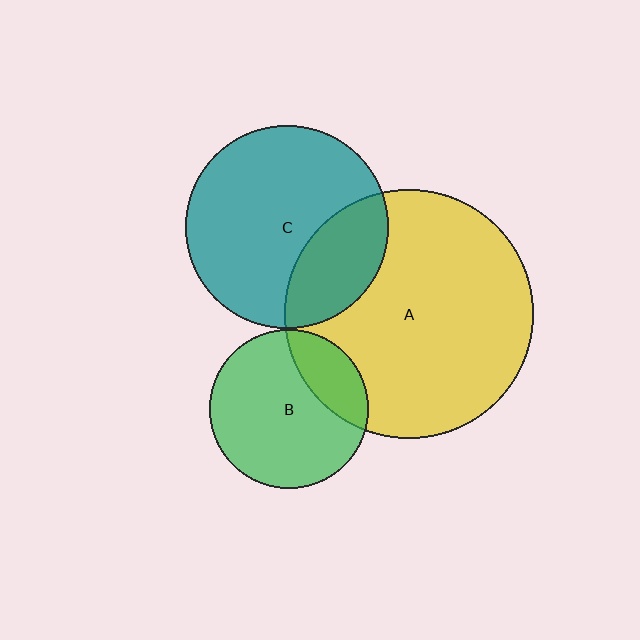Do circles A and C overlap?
Yes.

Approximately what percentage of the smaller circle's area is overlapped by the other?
Approximately 25%.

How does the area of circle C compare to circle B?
Approximately 1.6 times.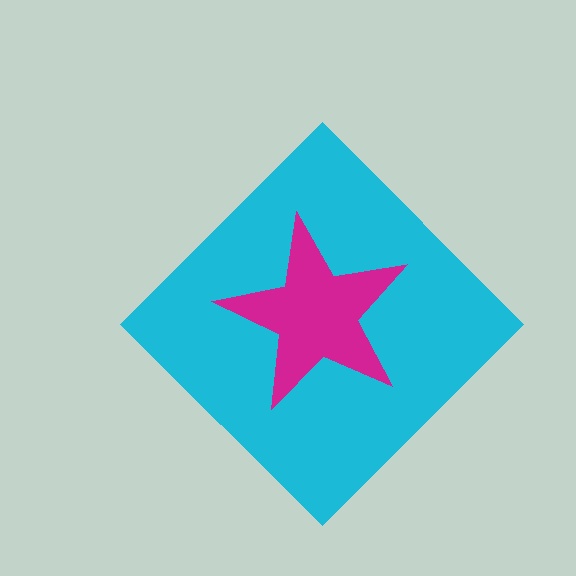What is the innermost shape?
The magenta star.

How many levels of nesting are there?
2.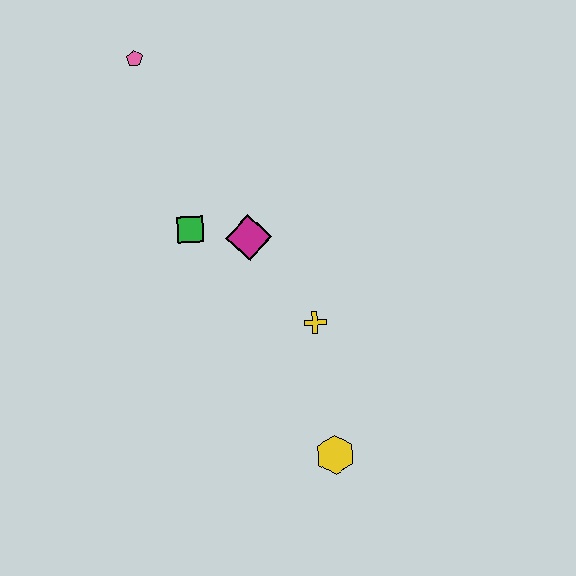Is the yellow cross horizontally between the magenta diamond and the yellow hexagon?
Yes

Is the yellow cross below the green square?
Yes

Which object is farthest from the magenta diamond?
The yellow hexagon is farthest from the magenta diamond.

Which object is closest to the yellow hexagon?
The yellow cross is closest to the yellow hexagon.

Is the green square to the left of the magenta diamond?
Yes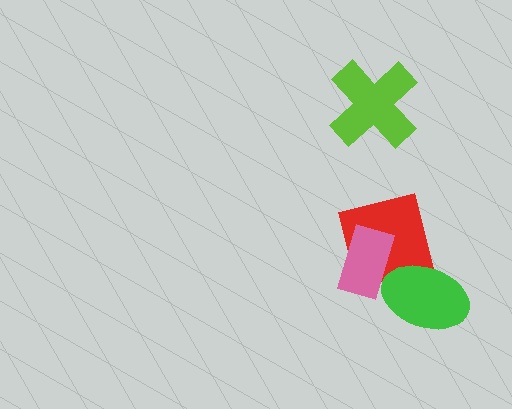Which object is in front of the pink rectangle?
The green ellipse is in front of the pink rectangle.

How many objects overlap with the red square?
2 objects overlap with the red square.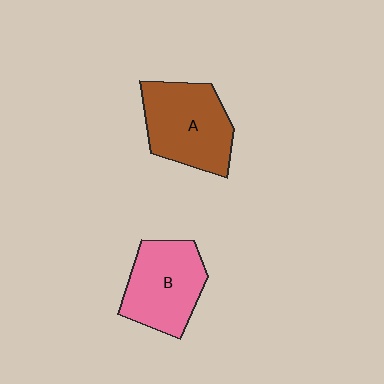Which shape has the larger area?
Shape A (brown).